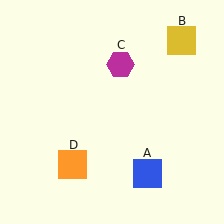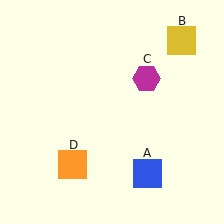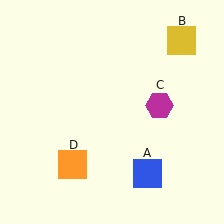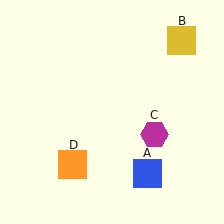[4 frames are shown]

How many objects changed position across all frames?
1 object changed position: magenta hexagon (object C).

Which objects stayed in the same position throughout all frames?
Blue square (object A) and yellow square (object B) and orange square (object D) remained stationary.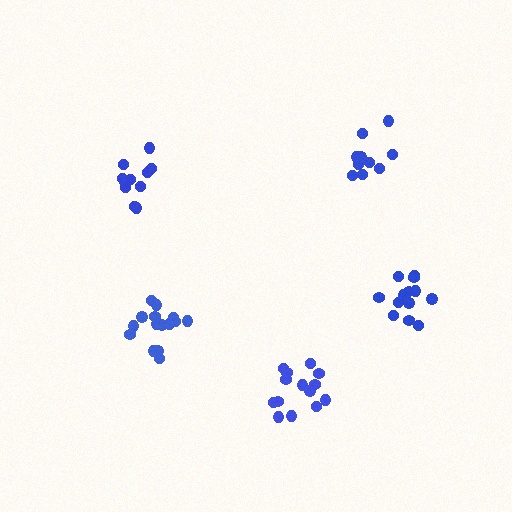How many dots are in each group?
Group 1: 15 dots, Group 2: 11 dots, Group 3: 14 dots, Group 4: 10 dots, Group 5: 13 dots (63 total).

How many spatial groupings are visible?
There are 5 spatial groupings.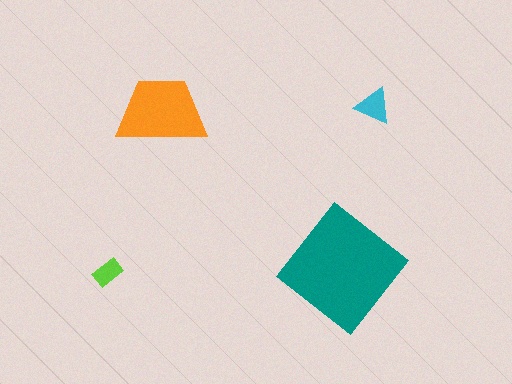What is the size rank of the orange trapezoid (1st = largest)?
2nd.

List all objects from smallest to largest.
The lime rectangle, the cyan triangle, the orange trapezoid, the teal diamond.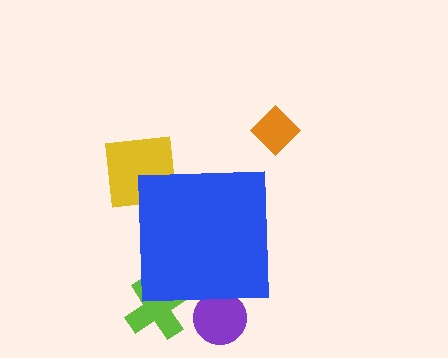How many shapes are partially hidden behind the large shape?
3 shapes are partially hidden.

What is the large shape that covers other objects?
A blue square.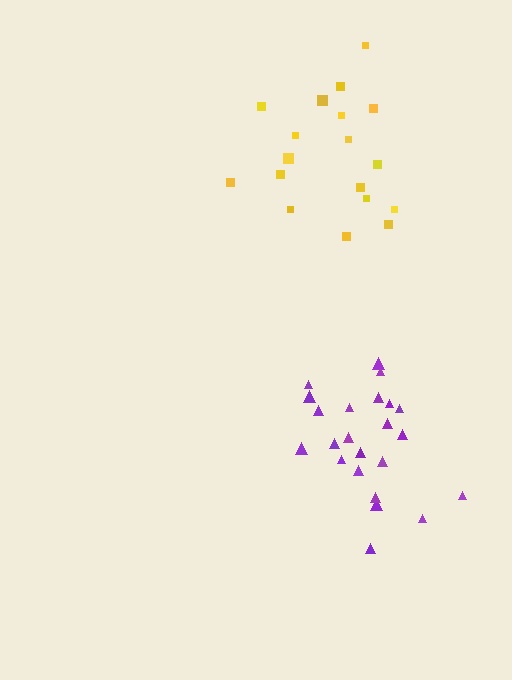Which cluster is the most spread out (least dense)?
Yellow.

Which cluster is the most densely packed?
Purple.